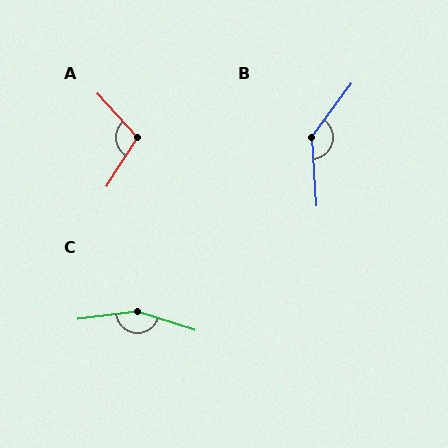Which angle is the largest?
C, at approximately 156 degrees.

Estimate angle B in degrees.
Approximately 140 degrees.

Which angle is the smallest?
A, at approximately 106 degrees.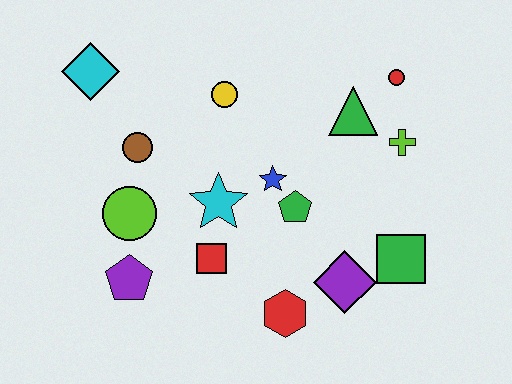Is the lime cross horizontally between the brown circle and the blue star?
No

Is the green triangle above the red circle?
No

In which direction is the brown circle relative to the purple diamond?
The brown circle is to the left of the purple diamond.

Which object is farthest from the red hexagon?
The cyan diamond is farthest from the red hexagon.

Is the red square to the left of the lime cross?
Yes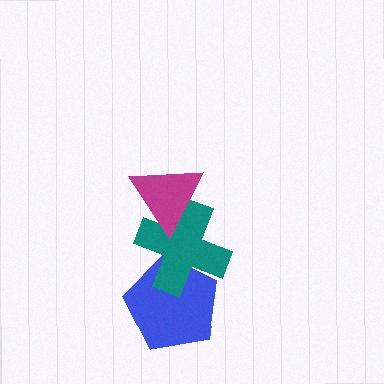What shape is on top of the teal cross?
The magenta triangle is on top of the teal cross.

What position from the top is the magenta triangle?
The magenta triangle is 1st from the top.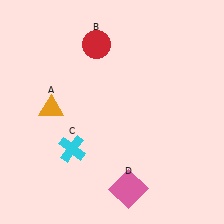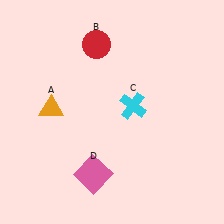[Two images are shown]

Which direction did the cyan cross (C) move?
The cyan cross (C) moved right.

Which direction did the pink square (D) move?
The pink square (D) moved left.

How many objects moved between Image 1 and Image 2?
2 objects moved between the two images.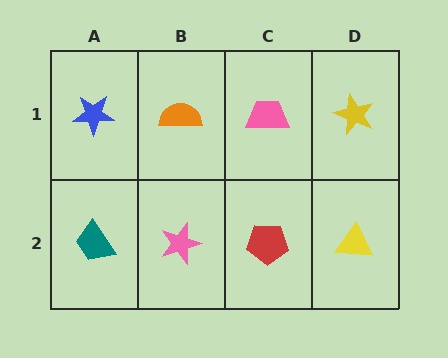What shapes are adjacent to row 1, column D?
A yellow triangle (row 2, column D), a pink trapezoid (row 1, column C).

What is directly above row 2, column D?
A yellow star.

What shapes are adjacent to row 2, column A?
A blue star (row 1, column A), a pink star (row 2, column B).